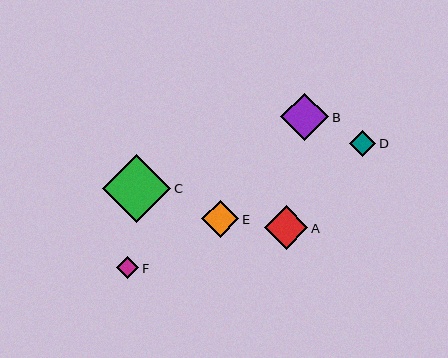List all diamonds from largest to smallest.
From largest to smallest: C, B, A, E, D, F.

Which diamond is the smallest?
Diamond F is the smallest with a size of approximately 22 pixels.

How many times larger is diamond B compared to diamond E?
Diamond B is approximately 1.3 times the size of diamond E.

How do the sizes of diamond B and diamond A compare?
Diamond B and diamond A are approximately the same size.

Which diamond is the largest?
Diamond C is the largest with a size of approximately 68 pixels.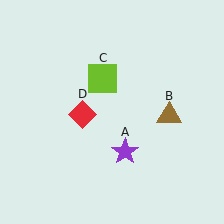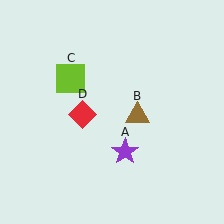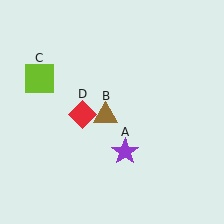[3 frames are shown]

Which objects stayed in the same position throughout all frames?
Purple star (object A) and red diamond (object D) remained stationary.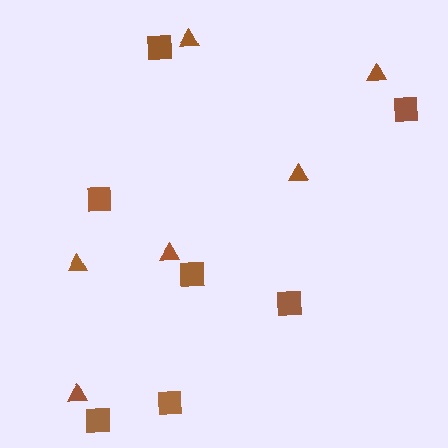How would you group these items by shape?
There are 2 groups: one group of triangles (6) and one group of squares (7).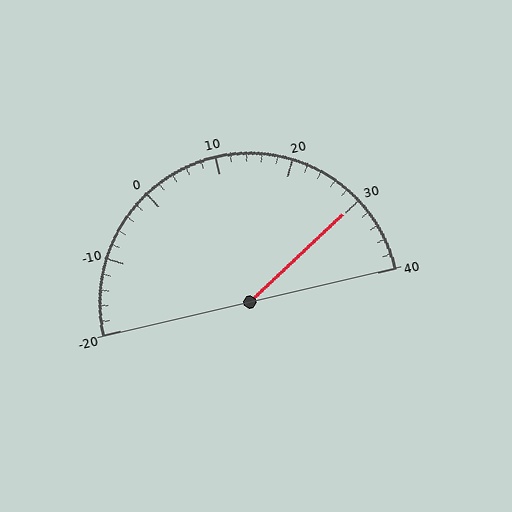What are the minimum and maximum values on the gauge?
The gauge ranges from -20 to 40.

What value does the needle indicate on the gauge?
The needle indicates approximately 30.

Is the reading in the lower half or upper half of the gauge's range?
The reading is in the upper half of the range (-20 to 40).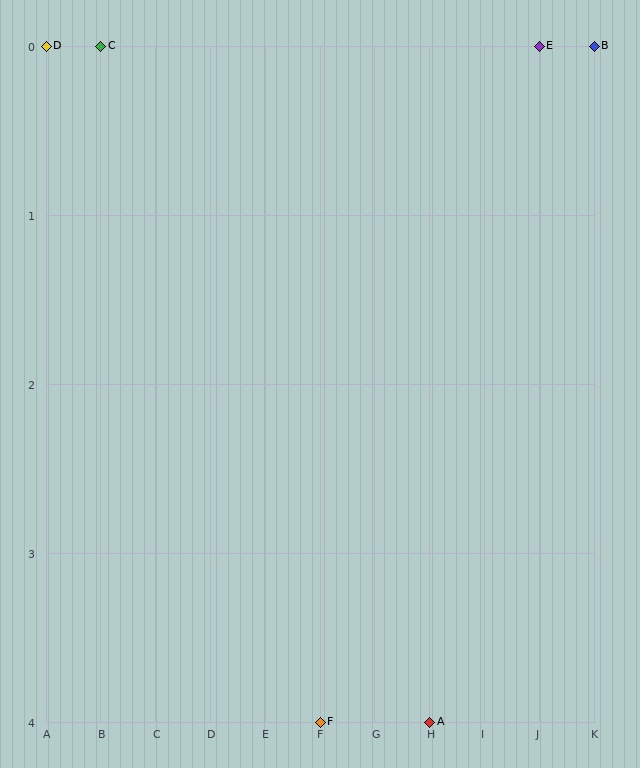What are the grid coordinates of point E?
Point E is at grid coordinates (J, 0).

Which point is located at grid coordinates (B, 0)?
Point C is at (B, 0).